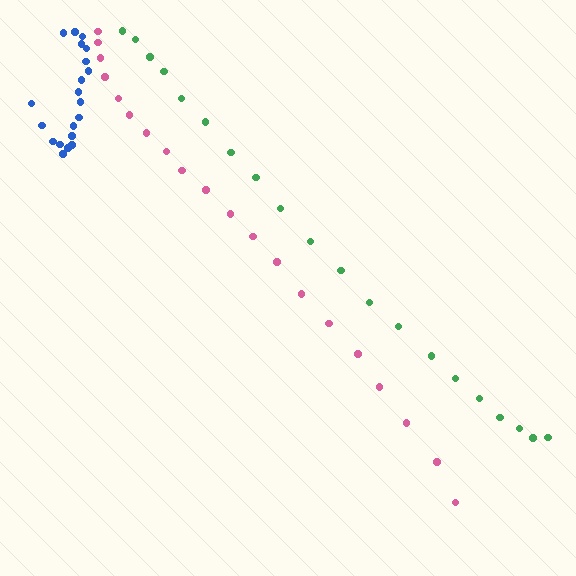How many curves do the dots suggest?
There are 3 distinct paths.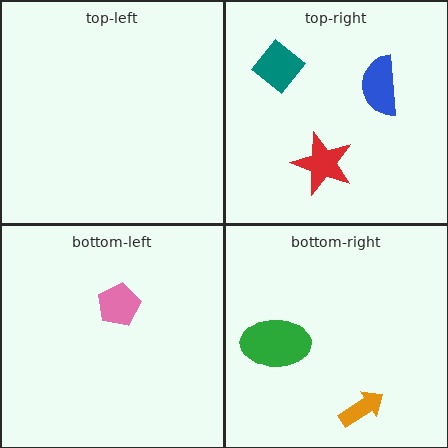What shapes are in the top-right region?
The teal diamond, the red star, the blue semicircle.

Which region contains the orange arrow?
The bottom-right region.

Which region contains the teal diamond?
The top-right region.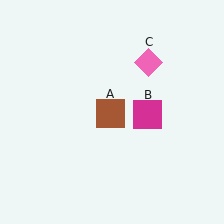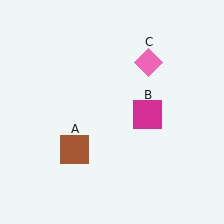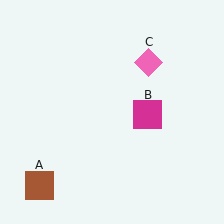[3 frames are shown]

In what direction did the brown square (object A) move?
The brown square (object A) moved down and to the left.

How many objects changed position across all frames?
1 object changed position: brown square (object A).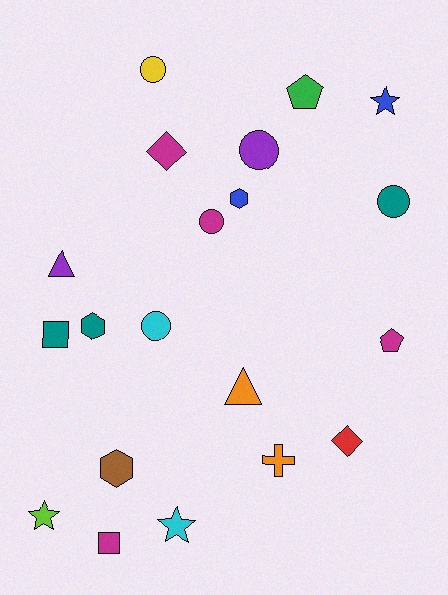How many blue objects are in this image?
There are 2 blue objects.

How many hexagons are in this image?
There are 3 hexagons.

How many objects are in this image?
There are 20 objects.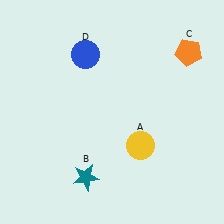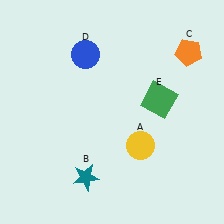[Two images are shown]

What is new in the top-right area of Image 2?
A green square (E) was added in the top-right area of Image 2.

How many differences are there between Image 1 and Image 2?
There is 1 difference between the two images.